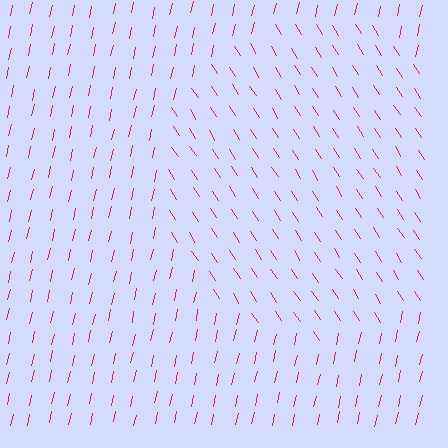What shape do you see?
I see a circle.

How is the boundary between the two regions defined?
The boundary is defined purely by a change in line orientation (approximately 45 degrees difference). All lines are the same color and thickness.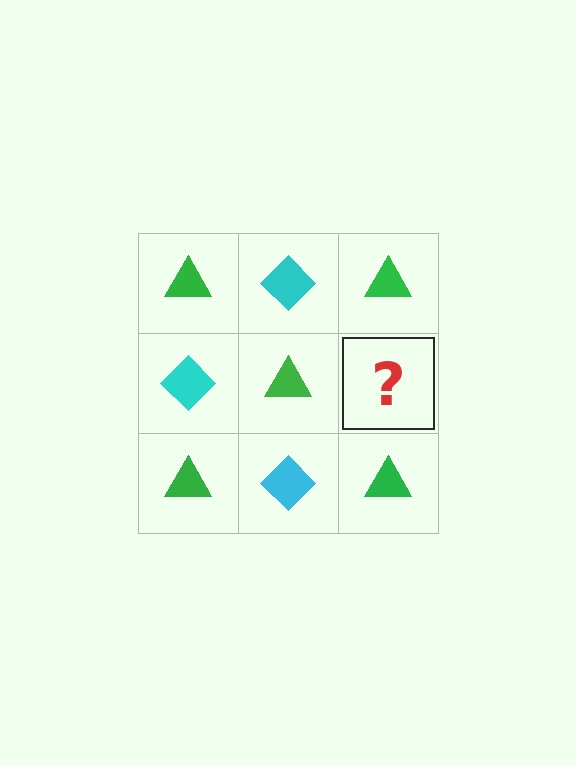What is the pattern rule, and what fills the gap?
The rule is that it alternates green triangle and cyan diamond in a checkerboard pattern. The gap should be filled with a cyan diamond.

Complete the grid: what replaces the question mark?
The question mark should be replaced with a cyan diamond.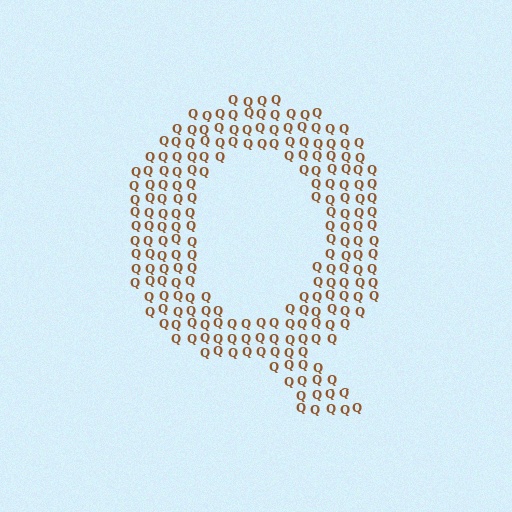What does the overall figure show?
The overall figure shows the letter Q.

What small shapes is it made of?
It is made of small letter Q's.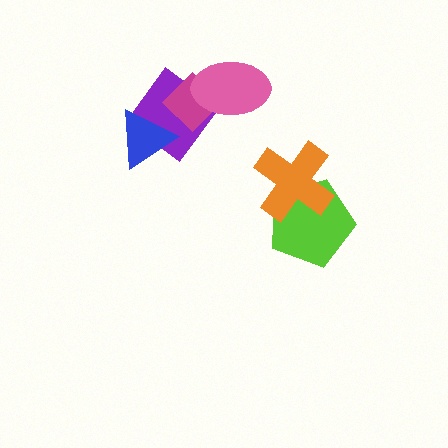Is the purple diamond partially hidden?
Yes, it is partially covered by another shape.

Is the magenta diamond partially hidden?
Yes, it is partially covered by another shape.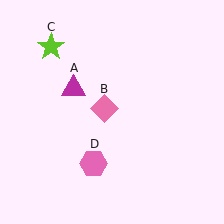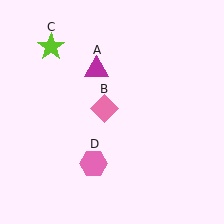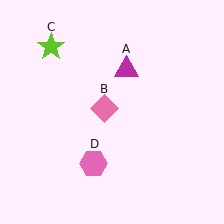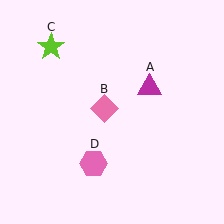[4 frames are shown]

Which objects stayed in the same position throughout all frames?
Pink diamond (object B) and lime star (object C) and pink hexagon (object D) remained stationary.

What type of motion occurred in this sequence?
The magenta triangle (object A) rotated clockwise around the center of the scene.